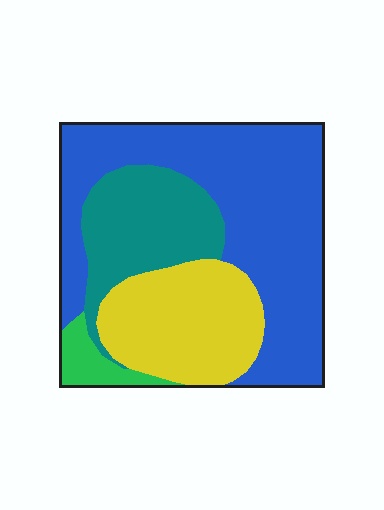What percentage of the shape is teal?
Teal covers about 20% of the shape.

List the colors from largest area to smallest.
From largest to smallest: blue, yellow, teal, green.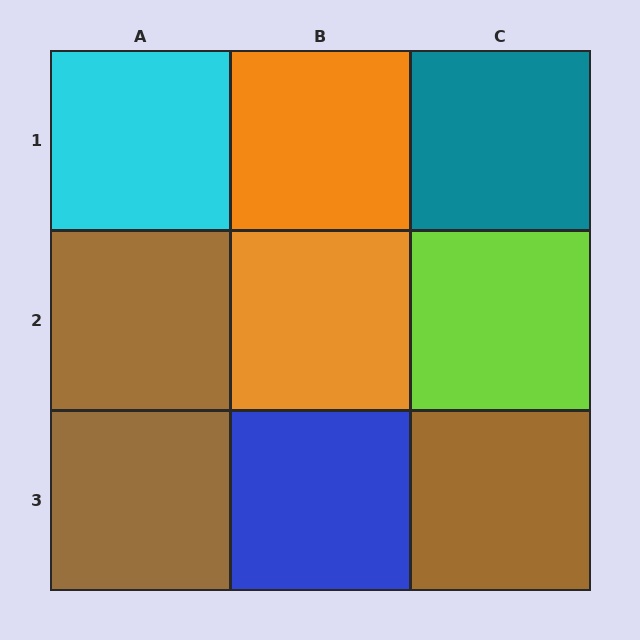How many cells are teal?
1 cell is teal.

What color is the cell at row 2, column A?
Brown.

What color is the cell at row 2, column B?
Orange.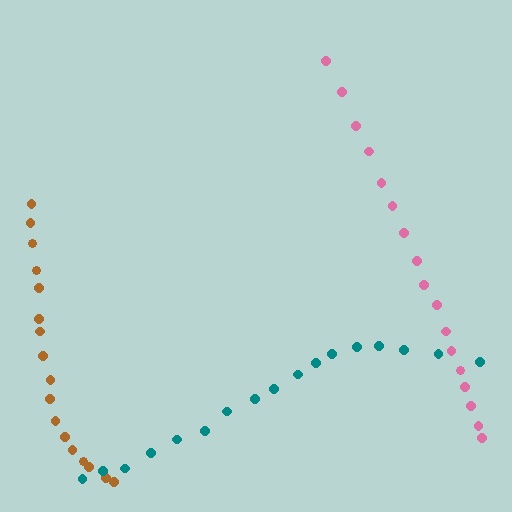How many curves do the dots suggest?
There are 3 distinct paths.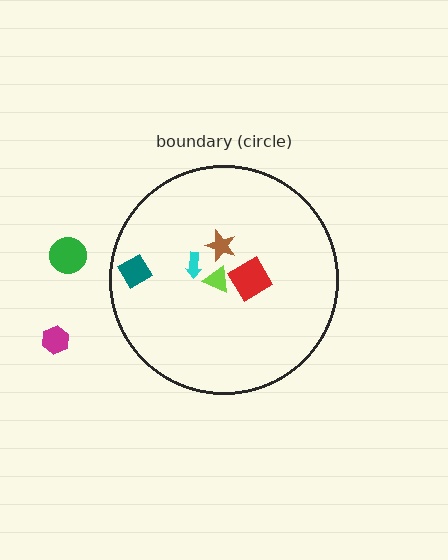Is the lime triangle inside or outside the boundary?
Inside.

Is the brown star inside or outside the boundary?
Inside.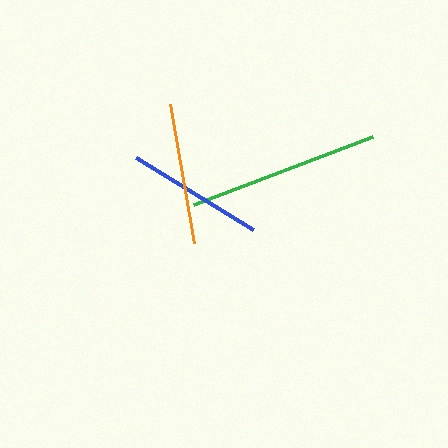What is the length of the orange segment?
The orange segment is approximately 141 pixels long.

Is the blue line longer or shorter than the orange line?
The orange line is longer than the blue line.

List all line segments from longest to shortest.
From longest to shortest: green, orange, blue.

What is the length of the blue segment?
The blue segment is approximately 137 pixels long.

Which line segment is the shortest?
The blue line is the shortest at approximately 137 pixels.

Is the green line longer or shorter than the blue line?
The green line is longer than the blue line.